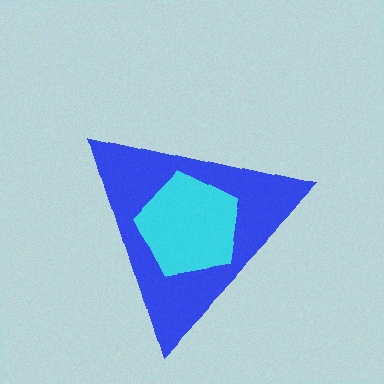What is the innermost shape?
The cyan pentagon.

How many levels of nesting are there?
2.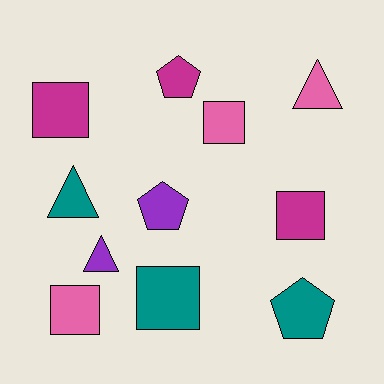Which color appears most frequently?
Teal, with 3 objects.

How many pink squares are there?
There are 2 pink squares.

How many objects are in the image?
There are 11 objects.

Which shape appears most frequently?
Square, with 5 objects.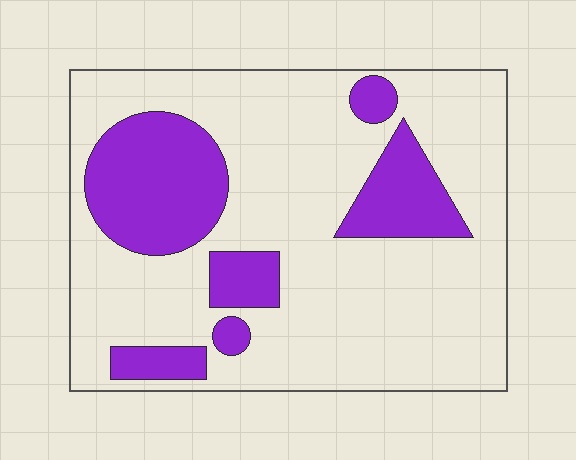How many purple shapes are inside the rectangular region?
6.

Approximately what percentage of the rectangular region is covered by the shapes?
Approximately 25%.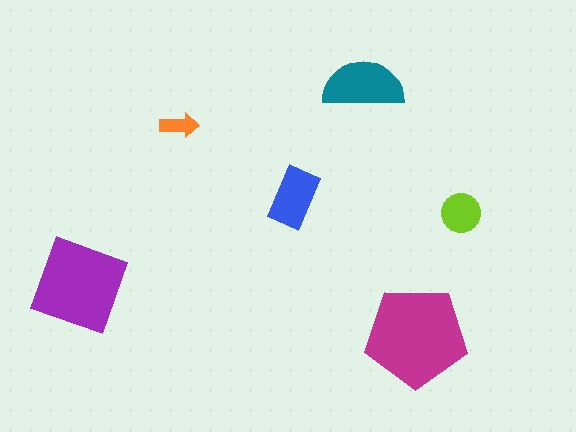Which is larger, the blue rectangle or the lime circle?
The blue rectangle.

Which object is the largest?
The magenta pentagon.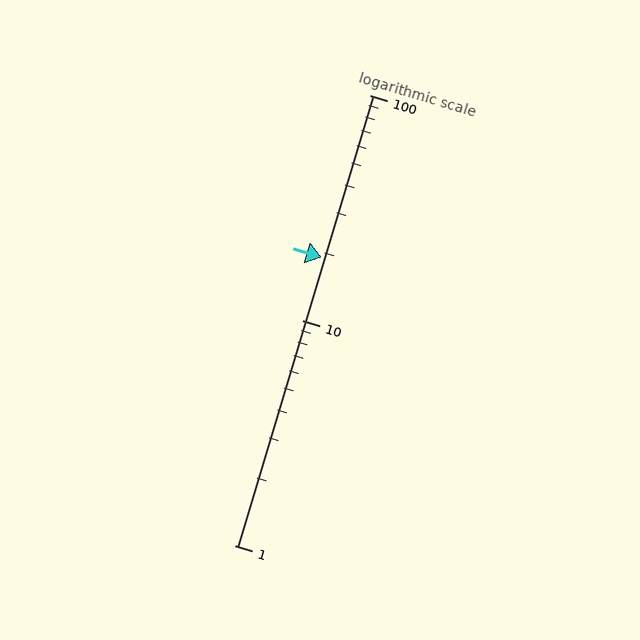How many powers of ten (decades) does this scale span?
The scale spans 2 decades, from 1 to 100.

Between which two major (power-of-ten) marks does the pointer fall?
The pointer is between 10 and 100.